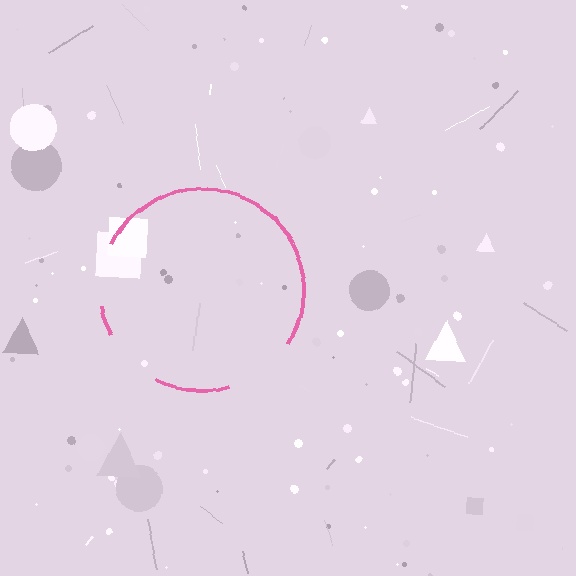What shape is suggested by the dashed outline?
The dashed outline suggests a circle.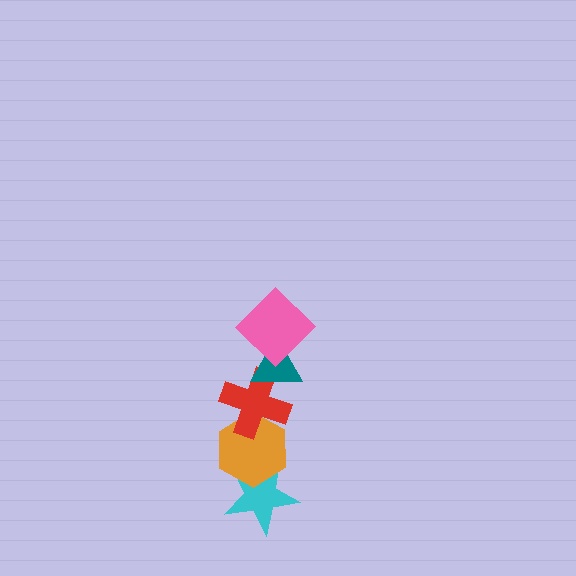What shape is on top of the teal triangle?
The pink diamond is on top of the teal triangle.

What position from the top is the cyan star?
The cyan star is 5th from the top.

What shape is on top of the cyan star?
The orange hexagon is on top of the cyan star.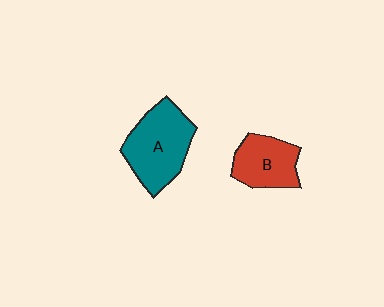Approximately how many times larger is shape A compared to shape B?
Approximately 1.4 times.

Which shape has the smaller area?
Shape B (red).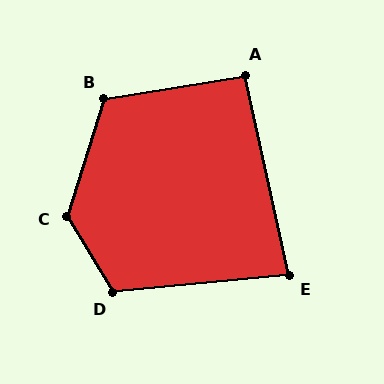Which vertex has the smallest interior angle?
E, at approximately 83 degrees.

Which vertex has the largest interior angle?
C, at approximately 131 degrees.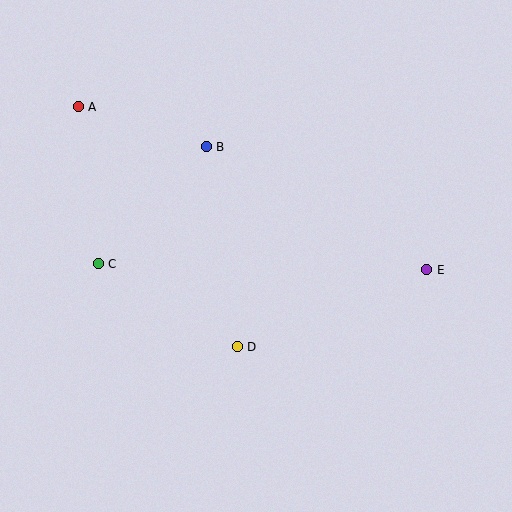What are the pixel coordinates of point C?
Point C is at (98, 264).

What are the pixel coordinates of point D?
Point D is at (237, 347).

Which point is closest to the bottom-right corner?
Point E is closest to the bottom-right corner.